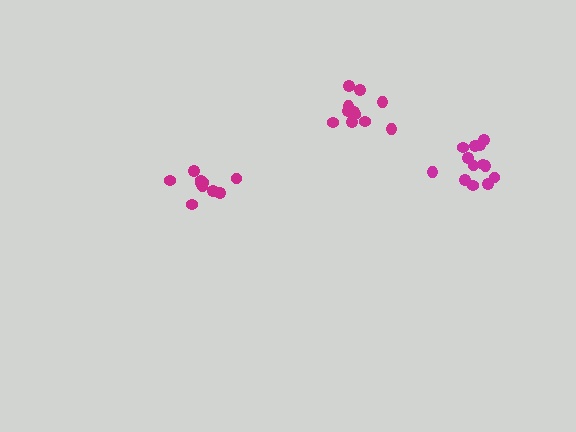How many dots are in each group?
Group 1: 10 dots, Group 2: 11 dots, Group 3: 13 dots (34 total).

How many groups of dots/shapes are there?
There are 3 groups.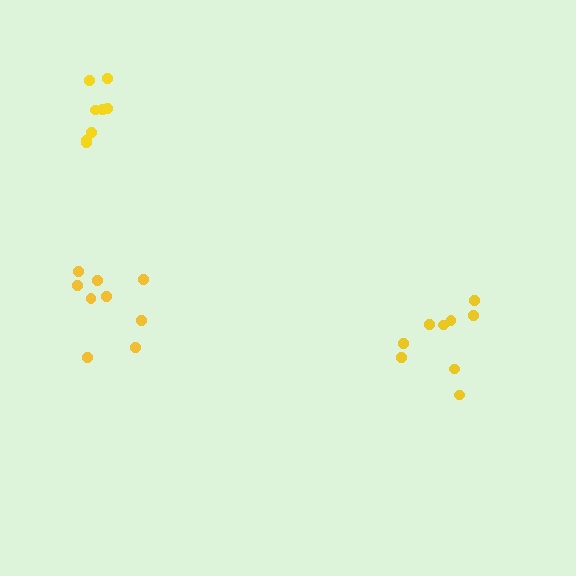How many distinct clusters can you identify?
There are 3 distinct clusters.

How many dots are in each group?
Group 1: 9 dots, Group 2: 8 dots, Group 3: 9 dots (26 total).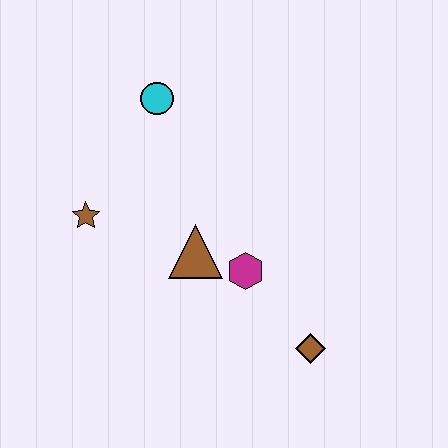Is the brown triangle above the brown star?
No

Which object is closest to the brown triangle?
The magenta hexagon is closest to the brown triangle.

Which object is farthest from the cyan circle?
The brown diamond is farthest from the cyan circle.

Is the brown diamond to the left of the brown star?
No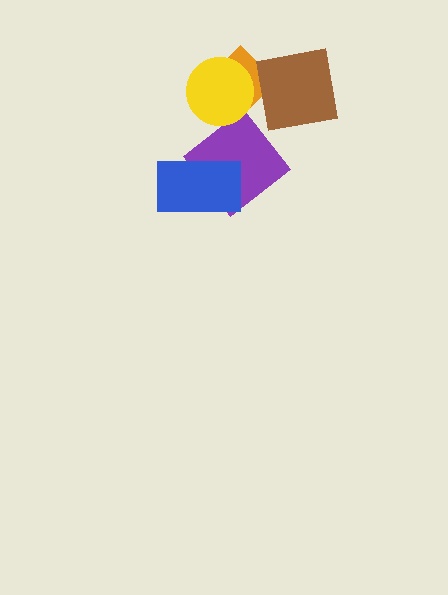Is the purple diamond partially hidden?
Yes, it is partially covered by another shape.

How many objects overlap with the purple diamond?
1 object overlaps with the purple diamond.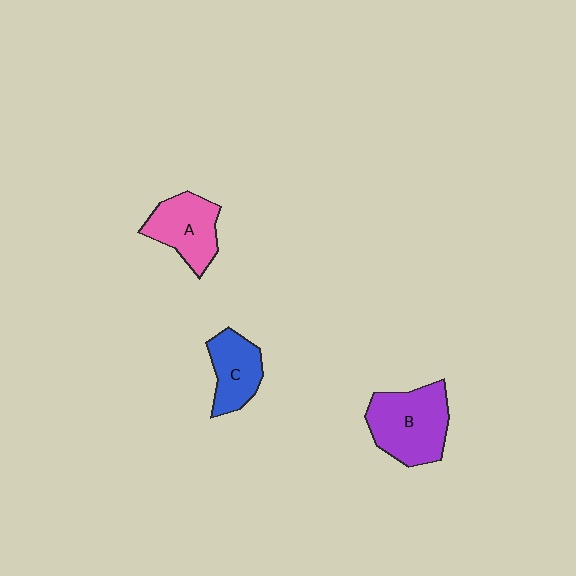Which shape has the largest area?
Shape B (purple).